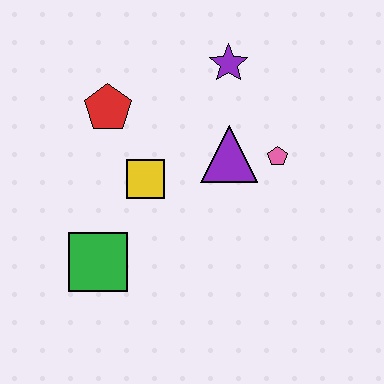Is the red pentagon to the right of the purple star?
No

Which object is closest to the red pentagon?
The yellow square is closest to the red pentagon.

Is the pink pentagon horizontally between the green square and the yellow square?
No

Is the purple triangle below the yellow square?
No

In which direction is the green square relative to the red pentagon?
The green square is below the red pentagon.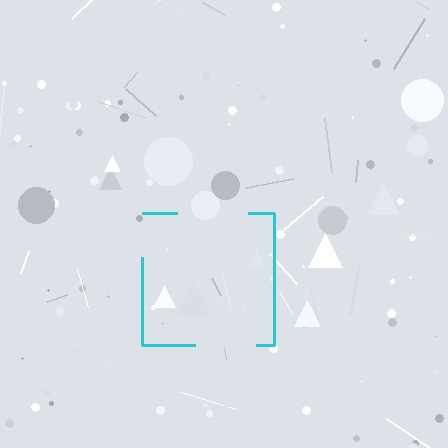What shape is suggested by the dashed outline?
The dashed outline suggests a square.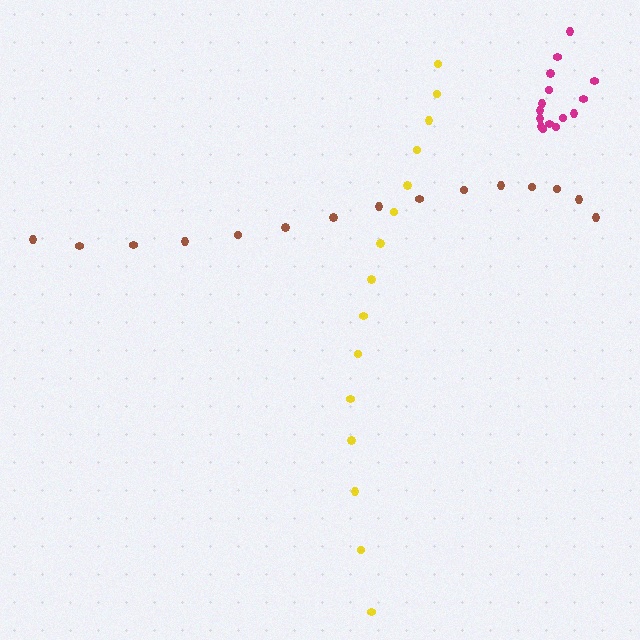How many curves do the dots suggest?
There are 3 distinct paths.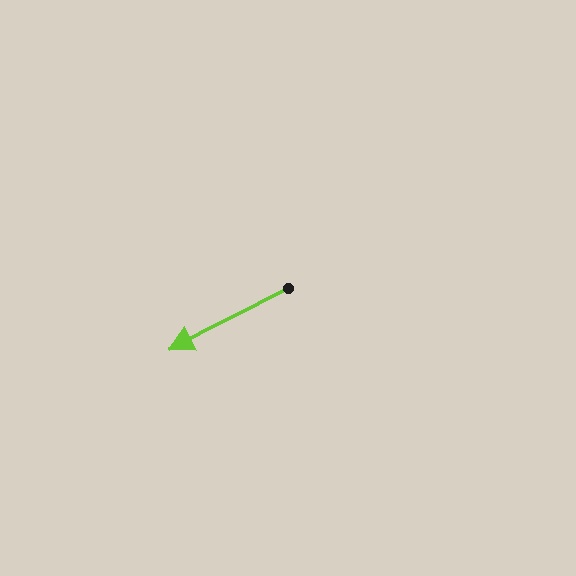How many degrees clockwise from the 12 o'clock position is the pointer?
Approximately 243 degrees.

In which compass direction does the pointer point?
Southwest.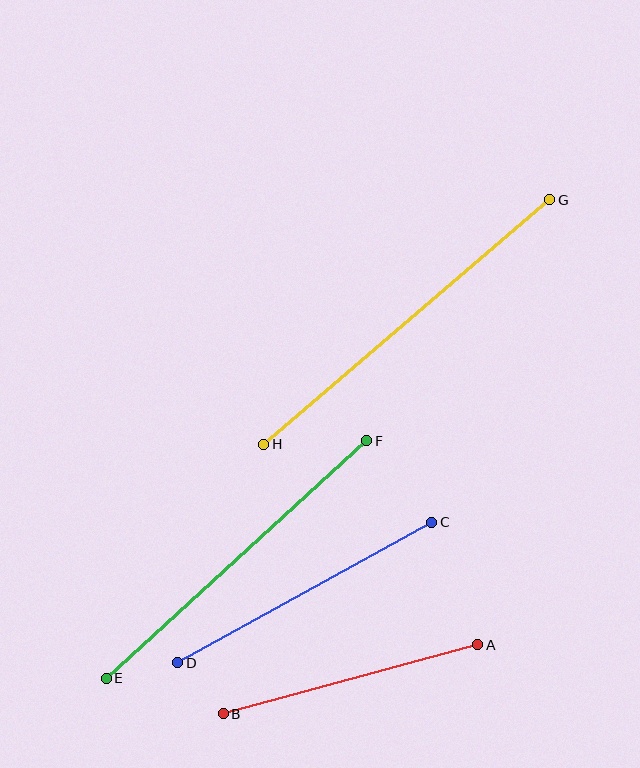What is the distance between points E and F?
The distance is approximately 352 pixels.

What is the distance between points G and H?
The distance is approximately 376 pixels.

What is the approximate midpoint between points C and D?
The midpoint is at approximately (305, 593) pixels.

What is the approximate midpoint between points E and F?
The midpoint is at approximately (237, 559) pixels.